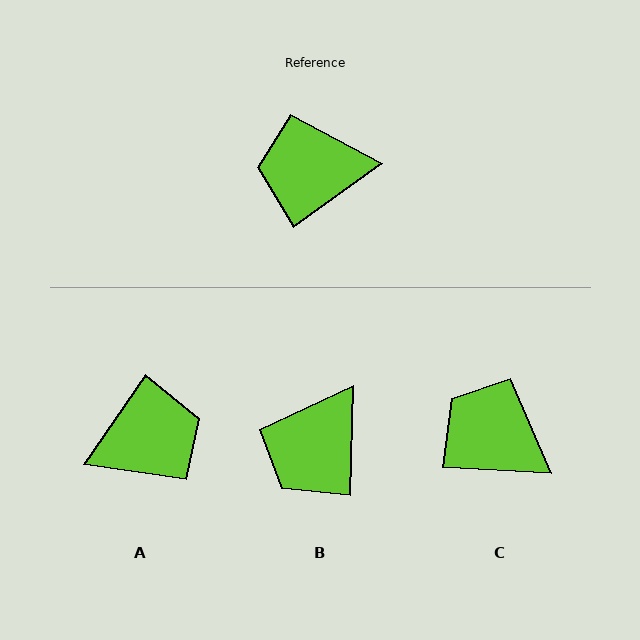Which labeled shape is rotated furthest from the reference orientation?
A, about 160 degrees away.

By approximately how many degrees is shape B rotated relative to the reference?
Approximately 53 degrees counter-clockwise.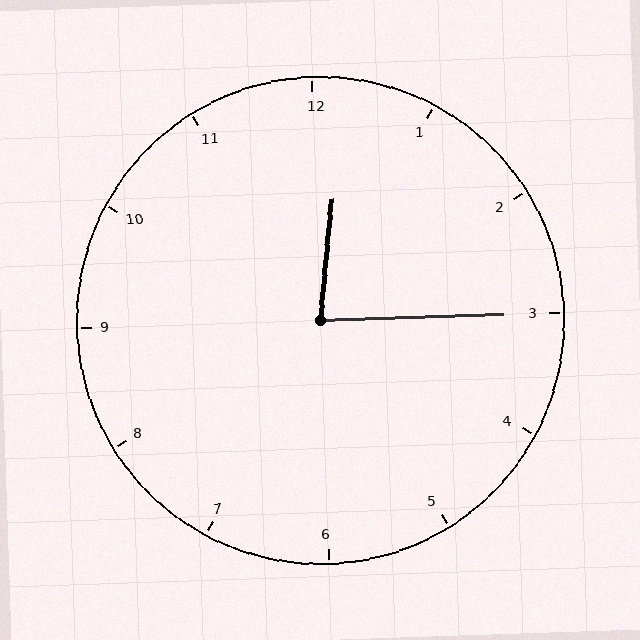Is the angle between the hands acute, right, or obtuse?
It is acute.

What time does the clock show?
12:15.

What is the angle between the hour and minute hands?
Approximately 82 degrees.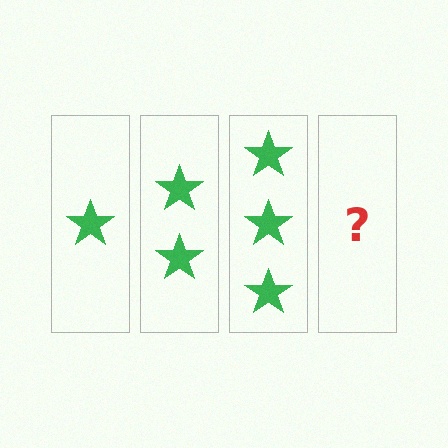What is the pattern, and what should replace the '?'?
The pattern is that each step adds one more star. The '?' should be 4 stars.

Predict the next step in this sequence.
The next step is 4 stars.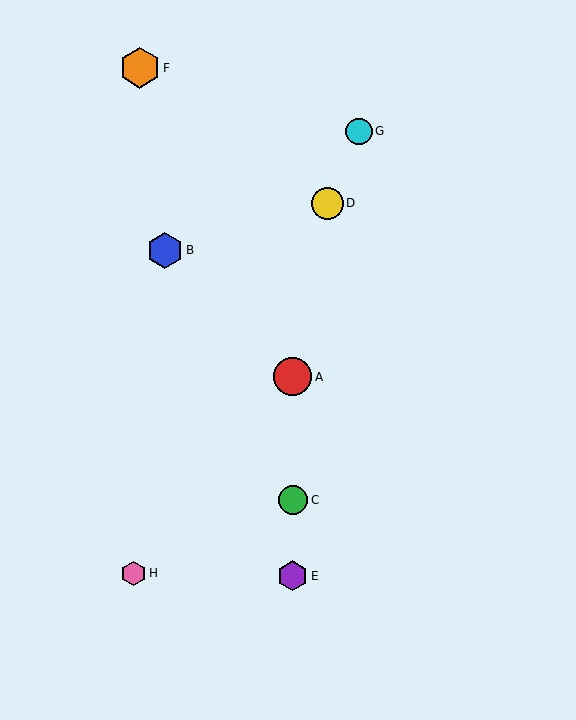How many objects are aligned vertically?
3 objects (A, C, E) are aligned vertically.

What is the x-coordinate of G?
Object G is at x≈359.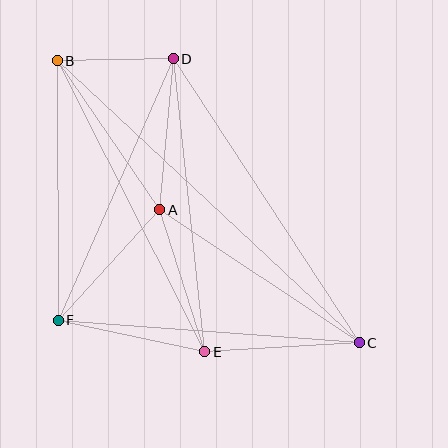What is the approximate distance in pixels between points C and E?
The distance between C and E is approximately 155 pixels.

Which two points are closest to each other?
Points B and D are closest to each other.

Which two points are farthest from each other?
Points B and C are farthest from each other.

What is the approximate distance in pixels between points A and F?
The distance between A and F is approximately 150 pixels.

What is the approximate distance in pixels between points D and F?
The distance between D and F is approximately 286 pixels.